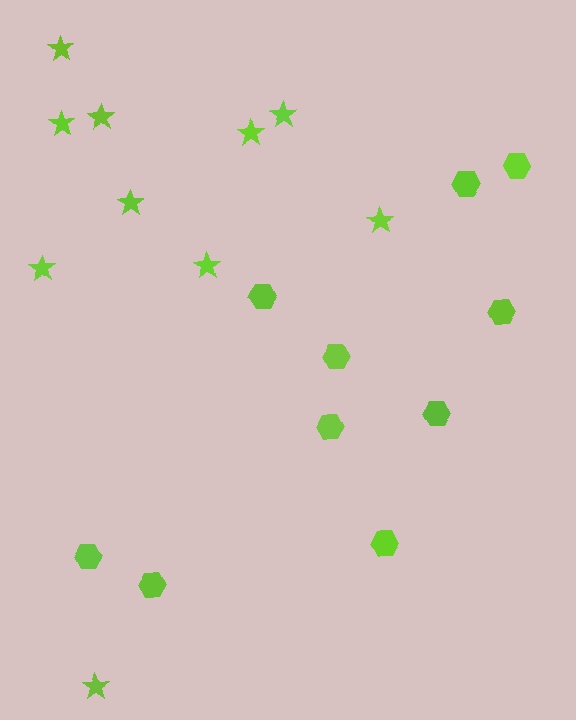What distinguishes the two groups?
There are 2 groups: one group of hexagons (10) and one group of stars (10).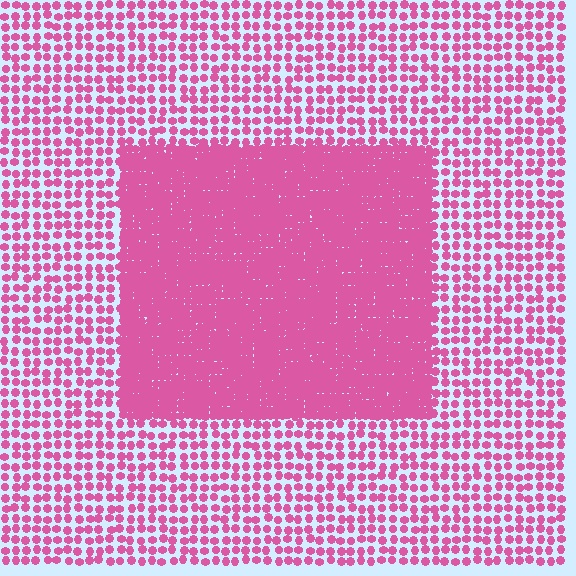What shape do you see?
I see a rectangle.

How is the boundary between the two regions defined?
The boundary is defined by a change in element density (approximately 2.7x ratio). All elements are the same color, size, and shape.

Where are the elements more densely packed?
The elements are more densely packed inside the rectangle boundary.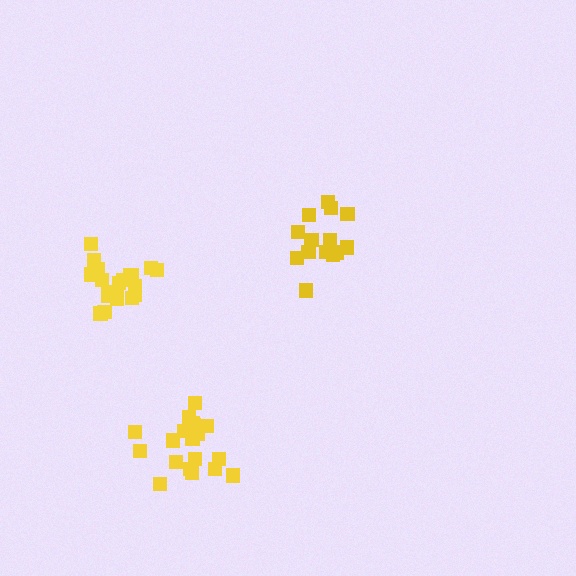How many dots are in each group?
Group 1: 19 dots, Group 2: 15 dots, Group 3: 20 dots (54 total).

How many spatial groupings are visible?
There are 3 spatial groupings.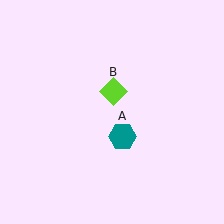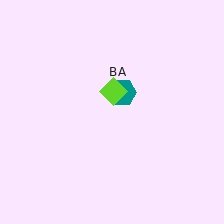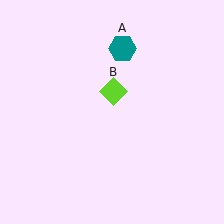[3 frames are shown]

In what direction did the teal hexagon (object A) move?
The teal hexagon (object A) moved up.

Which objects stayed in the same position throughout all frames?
Lime diamond (object B) remained stationary.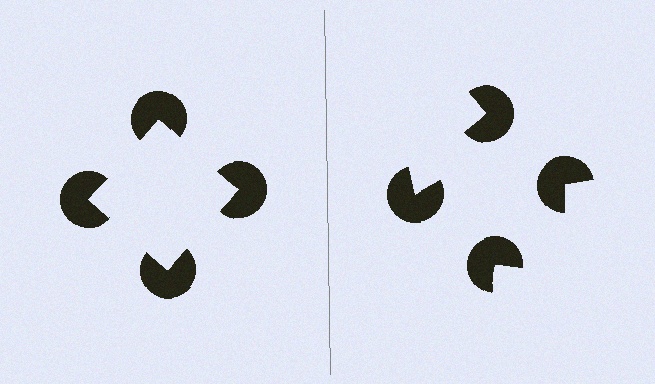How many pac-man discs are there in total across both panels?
8 — 4 on each side.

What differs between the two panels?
The pac-man discs are positioned identically on both sides; only the wedge orientations differ. On the left they align to a square; on the right they are misaligned.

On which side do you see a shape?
An illusory square appears on the left side. On the right side the wedge cuts are rotated, so no coherent shape forms.